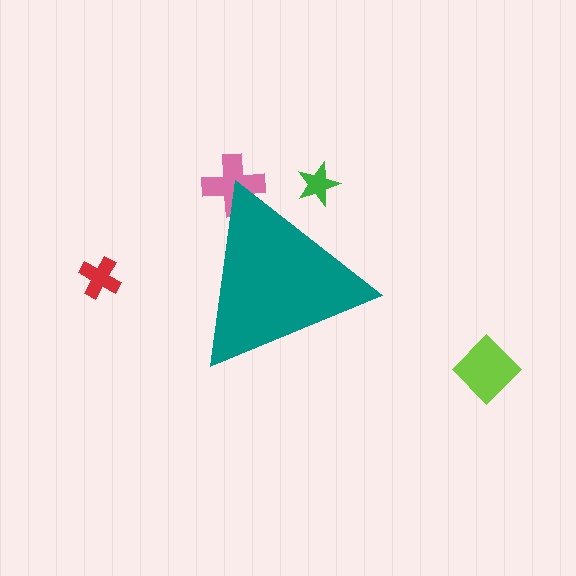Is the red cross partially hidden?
No, the red cross is fully visible.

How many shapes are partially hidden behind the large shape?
2 shapes are partially hidden.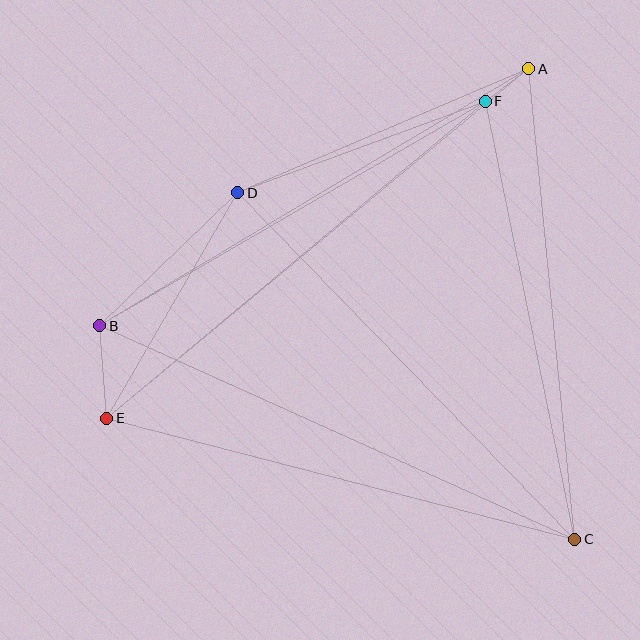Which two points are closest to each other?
Points A and F are closest to each other.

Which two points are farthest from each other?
Points A and E are farthest from each other.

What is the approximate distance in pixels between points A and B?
The distance between A and B is approximately 500 pixels.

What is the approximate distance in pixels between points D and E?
The distance between D and E is approximately 261 pixels.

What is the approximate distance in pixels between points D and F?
The distance between D and F is approximately 264 pixels.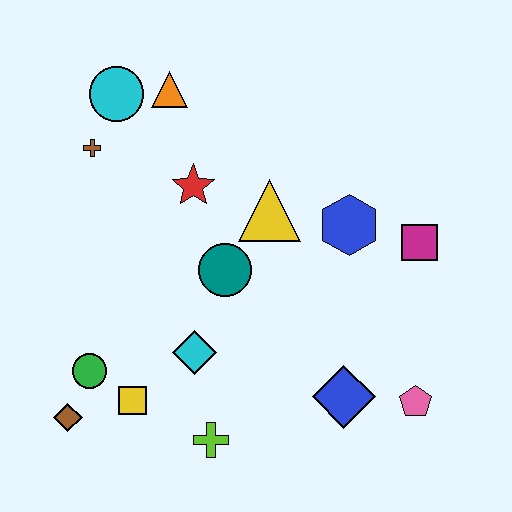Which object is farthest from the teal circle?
The pink pentagon is farthest from the teal circle.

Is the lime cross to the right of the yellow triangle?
No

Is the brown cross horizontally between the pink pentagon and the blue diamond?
No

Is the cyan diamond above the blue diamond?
Yes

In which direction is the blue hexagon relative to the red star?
The blue hexagon is to the right of the red star.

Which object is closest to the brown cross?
The cyan circle is closest to the brown cross.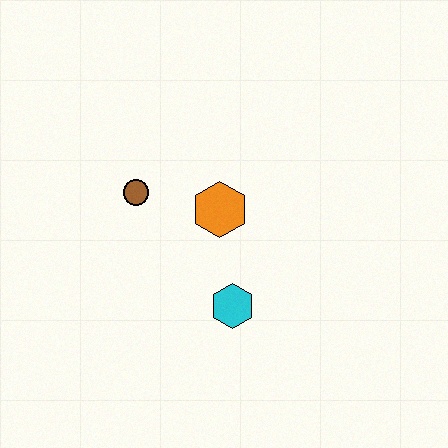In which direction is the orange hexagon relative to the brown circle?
The orange hexagon is to the right of the brown circle.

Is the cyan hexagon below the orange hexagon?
Yes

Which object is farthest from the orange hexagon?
The cyan hexagon is farthest from the orange hexagon.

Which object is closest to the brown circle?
The orange hexagon is closest to the brown circle.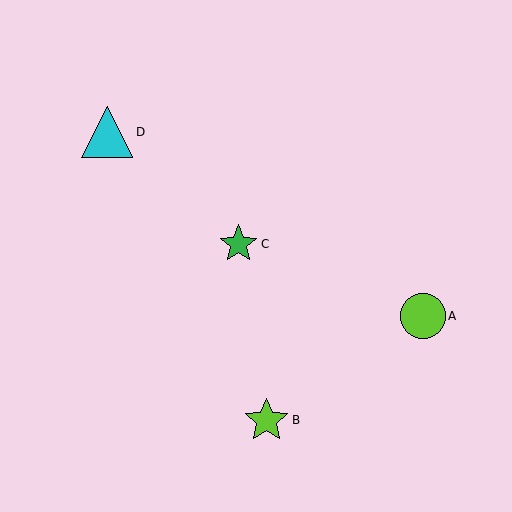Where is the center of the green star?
The center of the green star is at (239, 244).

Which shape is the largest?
The cyan triangle (labeled D) is the largest.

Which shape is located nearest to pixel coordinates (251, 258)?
The green star (labeled C) at (239, 244) is nearest to that location.